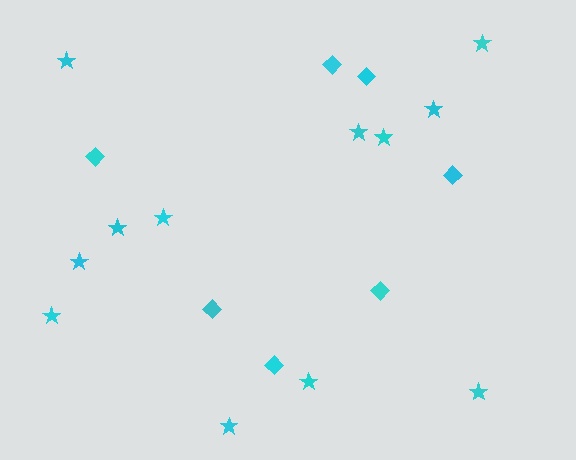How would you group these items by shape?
There are 2 groups: one group of stars (12) and one group of diamonds (7).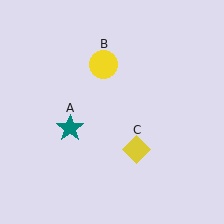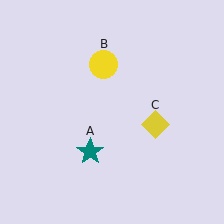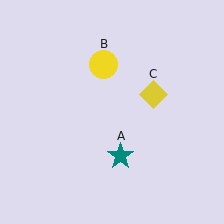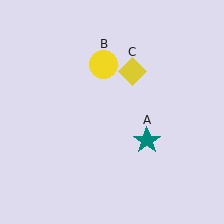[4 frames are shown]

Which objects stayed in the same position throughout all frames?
Yellow circle (object B) remained stationary.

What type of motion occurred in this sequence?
The teal star (object A), yellow diamond (object C) rotated counterclockwise around the center of the scene.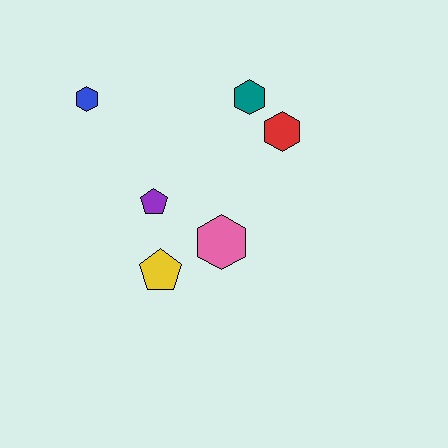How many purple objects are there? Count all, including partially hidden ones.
There is 1 purple object.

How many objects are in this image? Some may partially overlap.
There are 6 objects.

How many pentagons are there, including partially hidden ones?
There are 2 pentagons.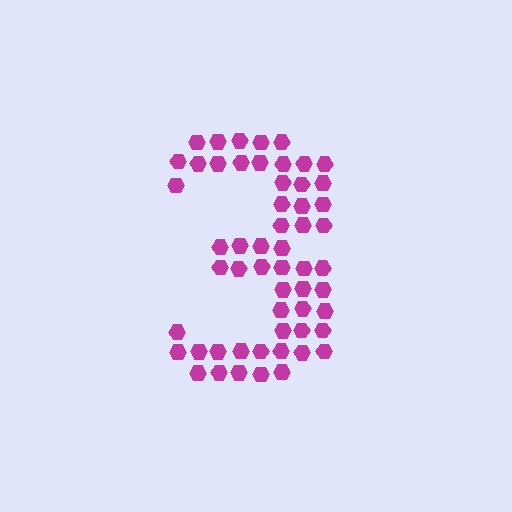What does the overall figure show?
The overall figure shows the digit 3.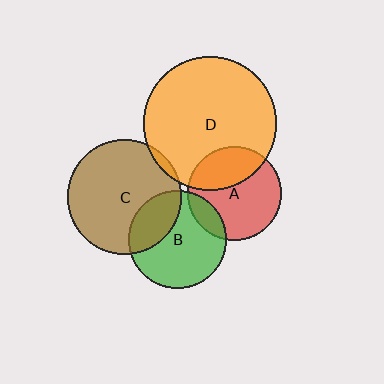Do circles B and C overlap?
Yes.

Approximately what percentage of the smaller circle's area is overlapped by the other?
Approximately 30%.